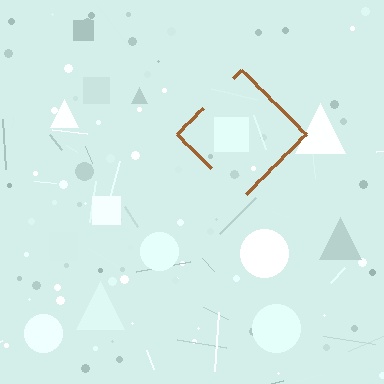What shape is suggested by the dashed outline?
The dashed outline suggests a diamond.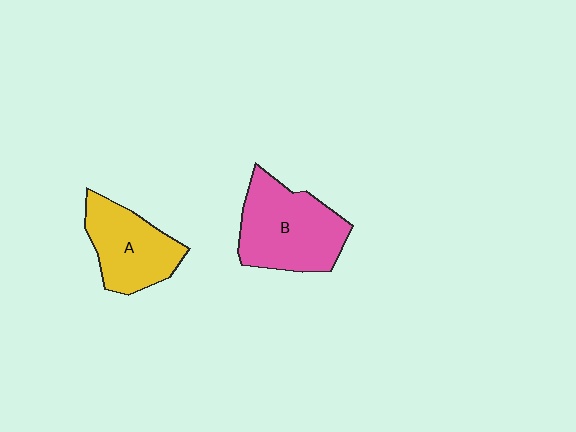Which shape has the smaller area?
Shape A (yellow).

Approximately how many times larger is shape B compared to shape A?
Approximately 1.3 times.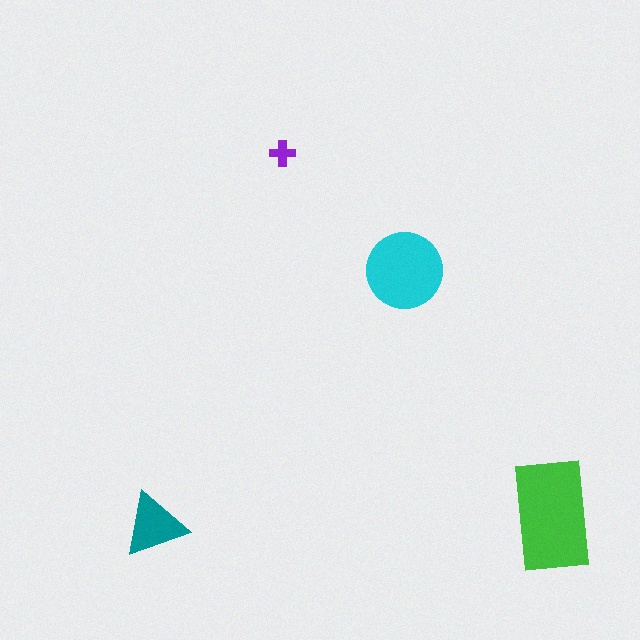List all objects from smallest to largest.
The purple cross, the teal triangle, the cyan circle, the green rectangle.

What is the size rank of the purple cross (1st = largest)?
4th.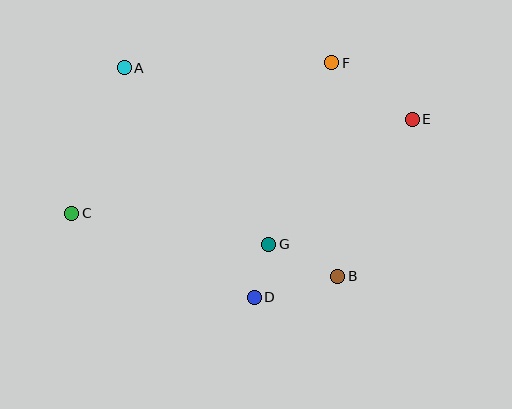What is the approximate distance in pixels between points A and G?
The distance between A and G is approximately 228 pixels.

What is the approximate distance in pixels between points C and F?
The distance between C and F is approximately 300 pixels.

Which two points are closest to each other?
Points D and G are closest to each other.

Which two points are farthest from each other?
Points C and E are farthest from each other.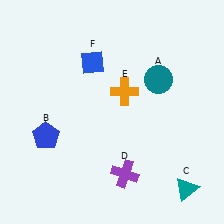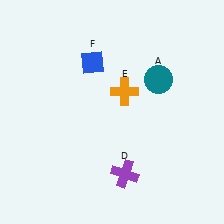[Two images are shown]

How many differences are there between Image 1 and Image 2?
There are 2 differences between the two images.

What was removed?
The teal triangle (C), the blue pentagon (B) were removed in Image 2.